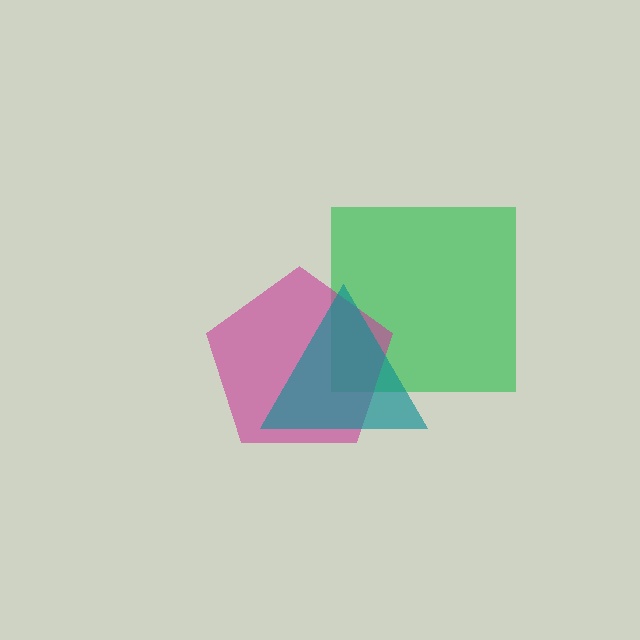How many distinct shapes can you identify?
There are 3 distinct shapes: a green square, a magenta pentagon, a teal triangle.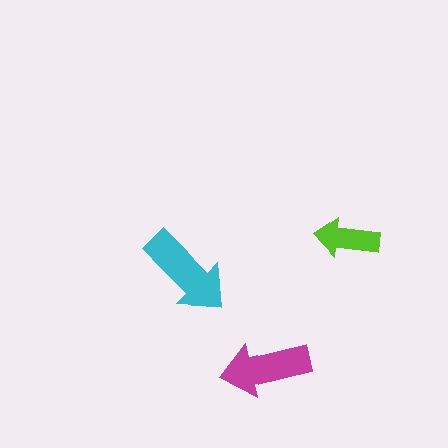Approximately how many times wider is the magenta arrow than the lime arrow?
About 1.5 times wider.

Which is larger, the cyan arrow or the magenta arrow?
The cyan one.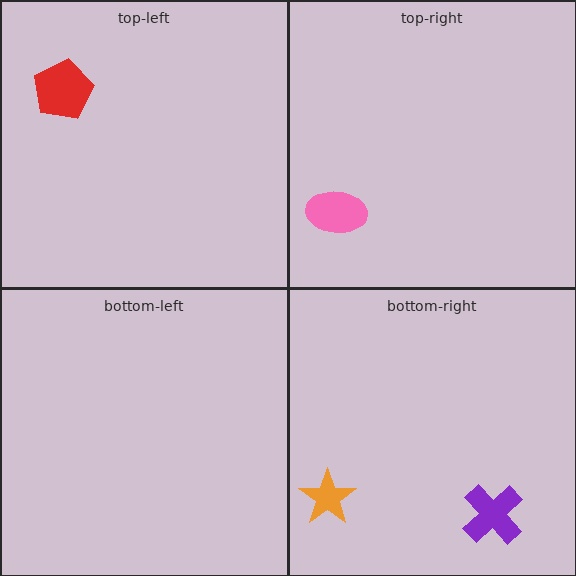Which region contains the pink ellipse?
The top-right region.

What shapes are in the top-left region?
The red pentagon.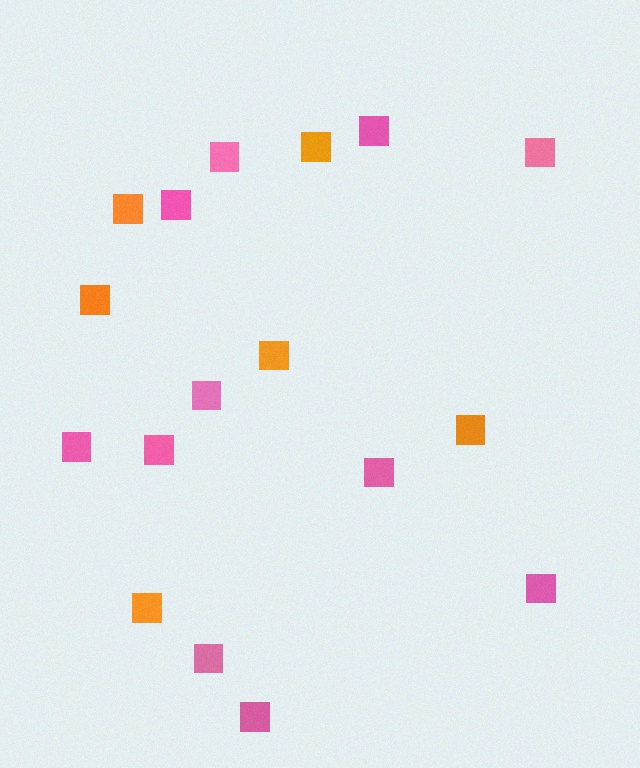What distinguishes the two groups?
There are 2 groups: one group of pink squares (11) and one group of orange squares (6).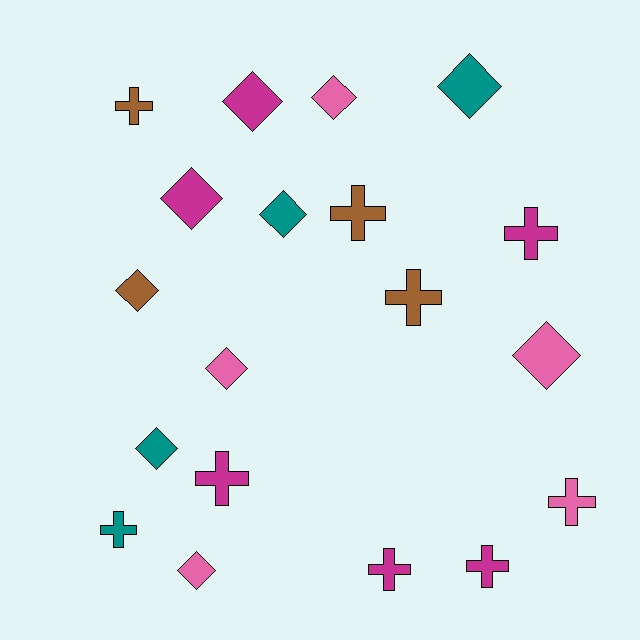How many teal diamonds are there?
There are 3 teal diamonds.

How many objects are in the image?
There are 19 objects.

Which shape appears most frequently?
Diamond, with 10 objects.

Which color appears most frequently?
Magenta, with 6 objects.